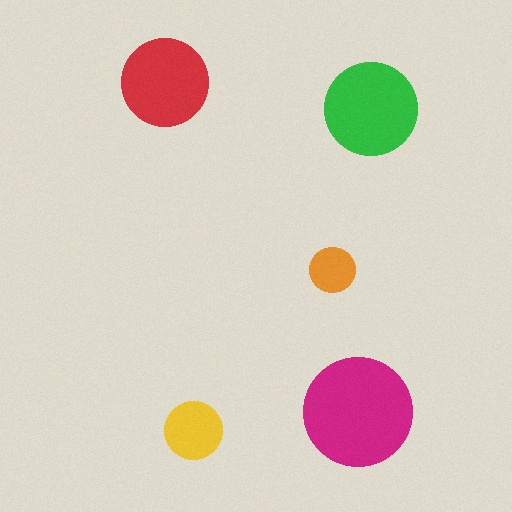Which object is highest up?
The red circle is topmost.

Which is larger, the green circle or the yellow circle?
The green one.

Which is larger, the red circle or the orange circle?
The red one.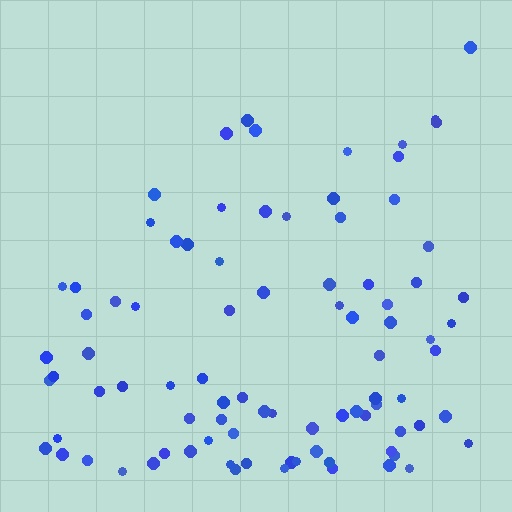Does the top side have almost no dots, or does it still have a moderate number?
Still a moderate number, just noticeably fewer than the bottom.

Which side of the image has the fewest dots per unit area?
The top.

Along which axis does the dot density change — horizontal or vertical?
Vertical.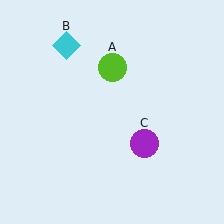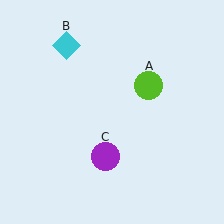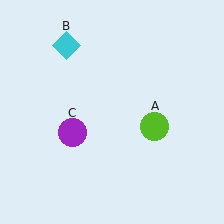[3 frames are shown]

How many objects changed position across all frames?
2 objects changed position: lime circle (object A), purple circle (object C).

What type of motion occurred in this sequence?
The lime circle (object A), purple circle (object C) rotated clockwise around the center of the scene.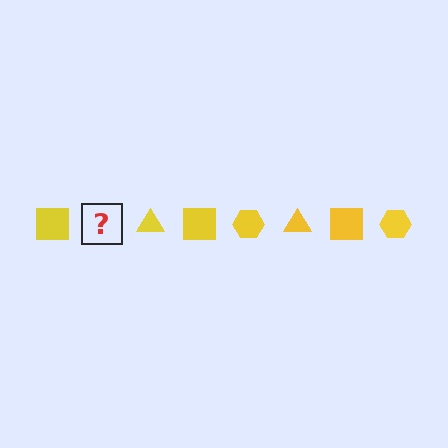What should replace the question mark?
The question mark should be replaced with a yellow hexagon.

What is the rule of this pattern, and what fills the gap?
The rule is that the pattern cycles through square, hexagon, triangle shapes in yellow. The gap should be filled with a yellow hexagon.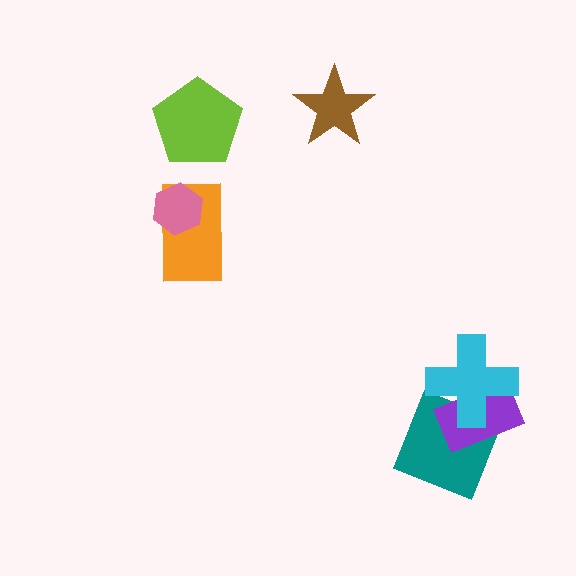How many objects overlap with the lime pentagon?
0 objects overlap with the lime pentagon.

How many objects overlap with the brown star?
0 objects overlap with the brown star.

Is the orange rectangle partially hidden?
Yes, it is partially covered by another shape.